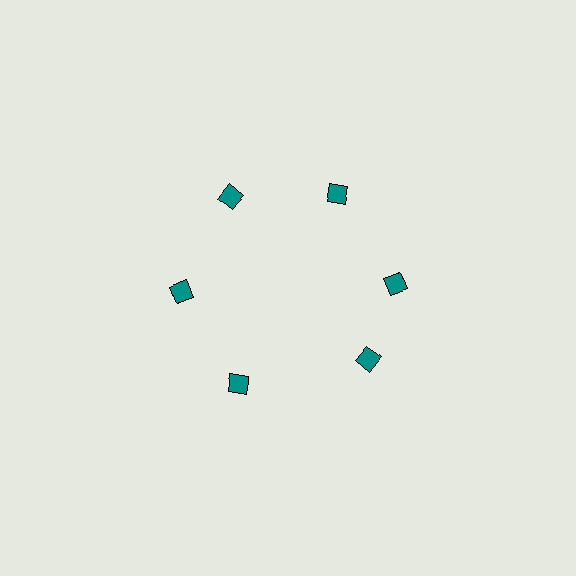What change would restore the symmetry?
The symmetry would be restored by rotating it back into even spacing with its neighbors so that all 6 diamonds sit at equal angles and equal distance from the center.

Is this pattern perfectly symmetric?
No. The 6 teal diamonds are arranged in a ring, but one element near the 5 o'clock position is rotated out of alignment along the ring, breaking the 6-fold rotational symmetry.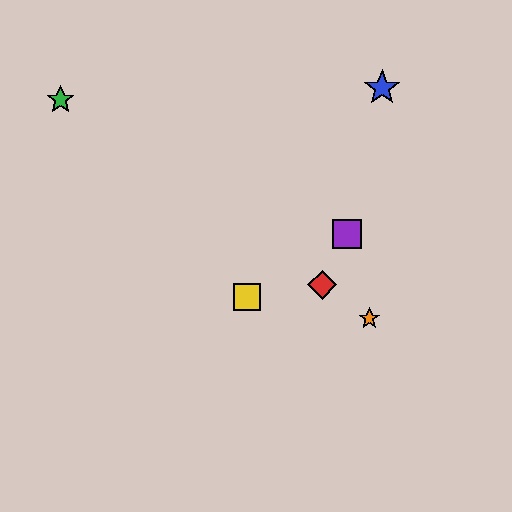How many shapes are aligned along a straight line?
3 shapes (the red diamond, the green star, the orange star) are aligned along a straight line.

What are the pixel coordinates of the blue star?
The blue star is at (382, 88).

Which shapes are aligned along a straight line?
The red diamond, the green star, the orange star are aligned along a straight line.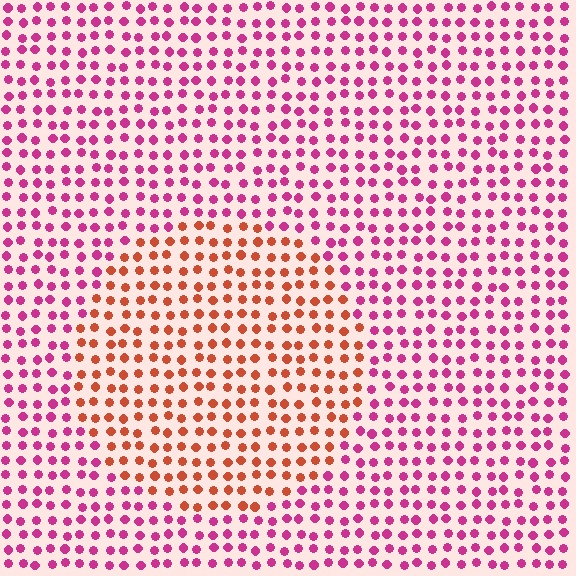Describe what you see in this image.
The image is filled with small magenta elements in a uniform arrangement. A circle-shaped region is visible where the elements are tinted to a slightly different hue, forming a subtle color boundary.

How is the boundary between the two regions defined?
The boundary is defined purely by a slight shift in hue (about 48 degrees). Spacing, size, and orientation are identical on both sides.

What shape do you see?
I see a circle.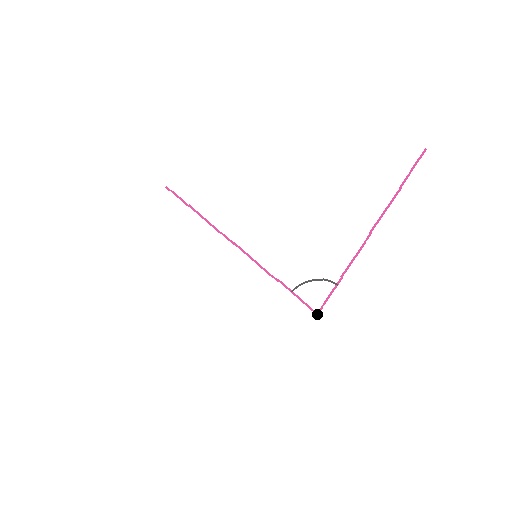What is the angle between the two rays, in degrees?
Approximately 83 degrees.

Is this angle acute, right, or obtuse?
It is acute.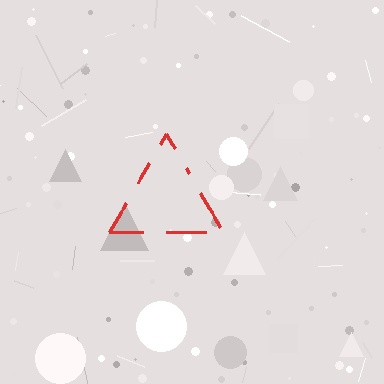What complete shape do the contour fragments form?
The contour fragments form a triangle.